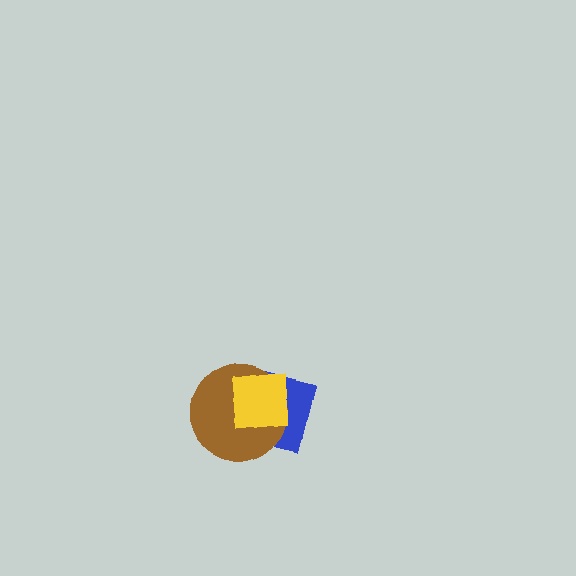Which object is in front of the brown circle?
The yellow square is in front of the brown circle.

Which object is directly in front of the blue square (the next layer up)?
The brown circle is directly in front of the blue square.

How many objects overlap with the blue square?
2 objects overlap with the blue square.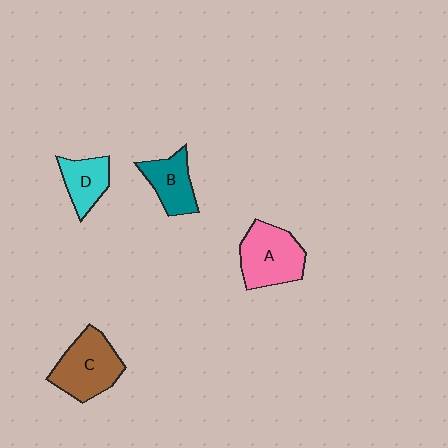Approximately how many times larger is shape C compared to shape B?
Approximately 1.5 times.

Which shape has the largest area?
Shape C (brown).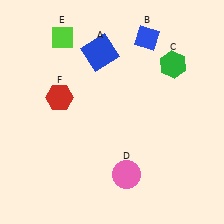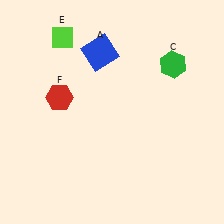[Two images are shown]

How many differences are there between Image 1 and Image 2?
There are 2 differences between the two images.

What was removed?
The blue diamond (B), the pink circle (D) were removed in Image 2.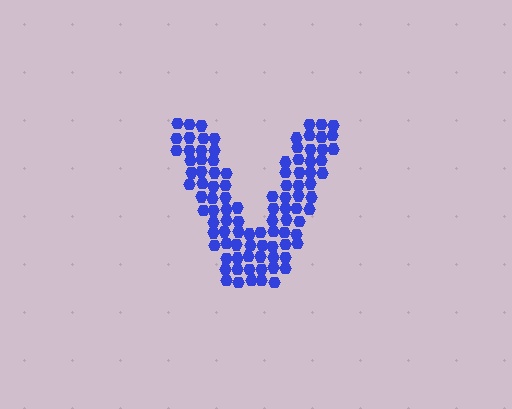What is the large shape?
The large shape is the letter V.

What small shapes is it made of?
It is made of small hexagons.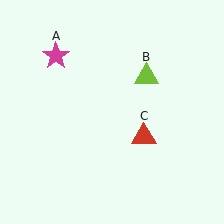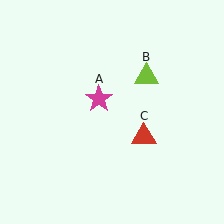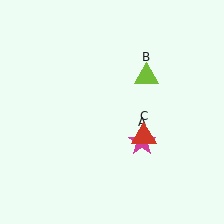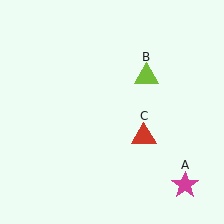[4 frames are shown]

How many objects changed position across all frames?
1 object changed position: magenta star (object A).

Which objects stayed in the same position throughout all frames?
Lime triangle (object B) and red triangle (object C) remained stationary.